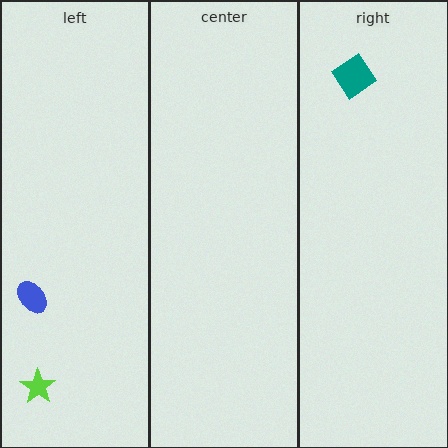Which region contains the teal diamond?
The right region.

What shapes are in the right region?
The teal diamond.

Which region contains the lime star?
The left region.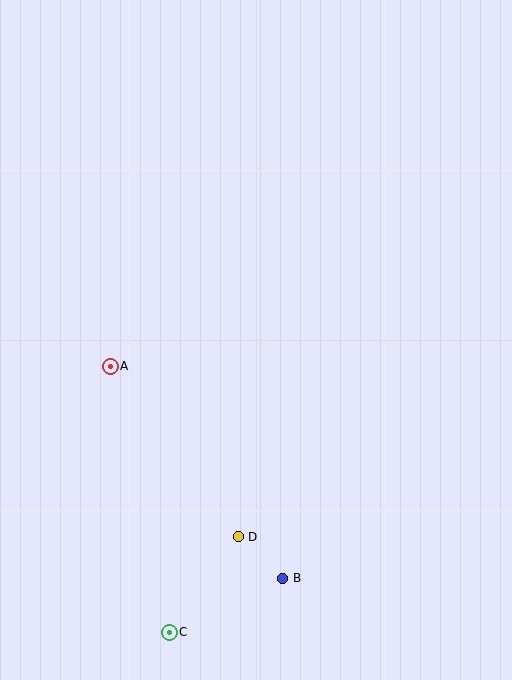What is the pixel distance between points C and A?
The distance between C and A is 272 pixels.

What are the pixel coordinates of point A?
Point A is at (110, 366).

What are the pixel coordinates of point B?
Point B is at (283, 578).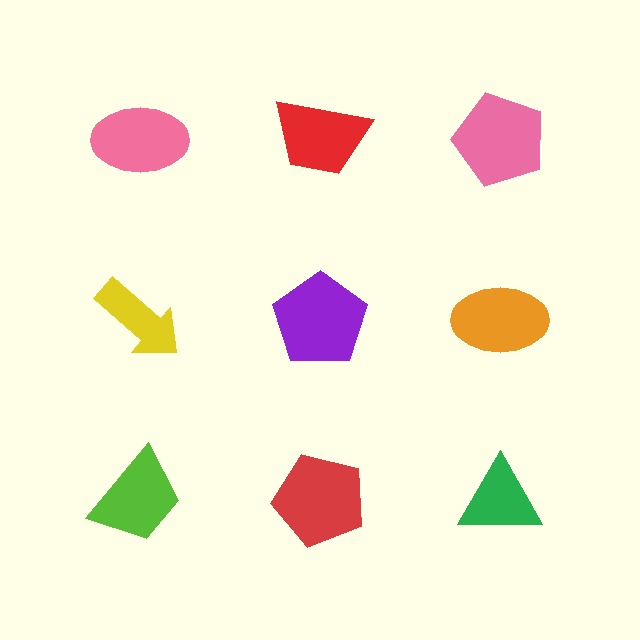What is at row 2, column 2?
A purple pentagon.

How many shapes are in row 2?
3 shapes.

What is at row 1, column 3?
A pink pentagon.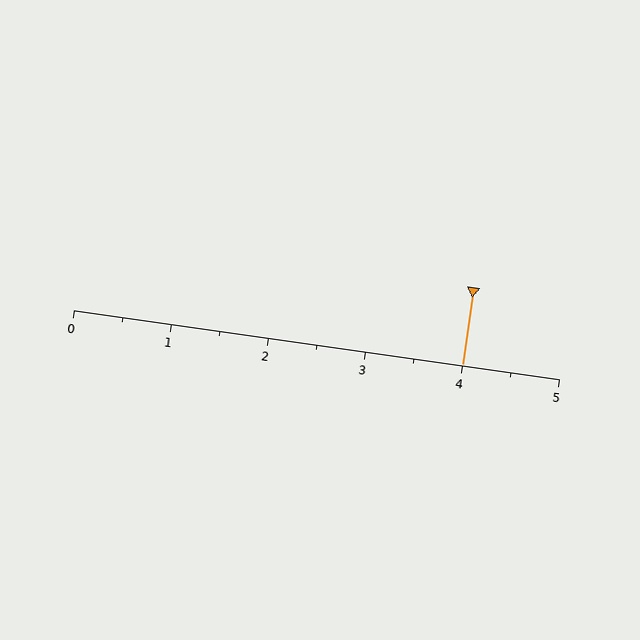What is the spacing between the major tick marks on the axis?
The major ticks are spaced 1 apart.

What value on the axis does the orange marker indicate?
The marker indicates approximately 4.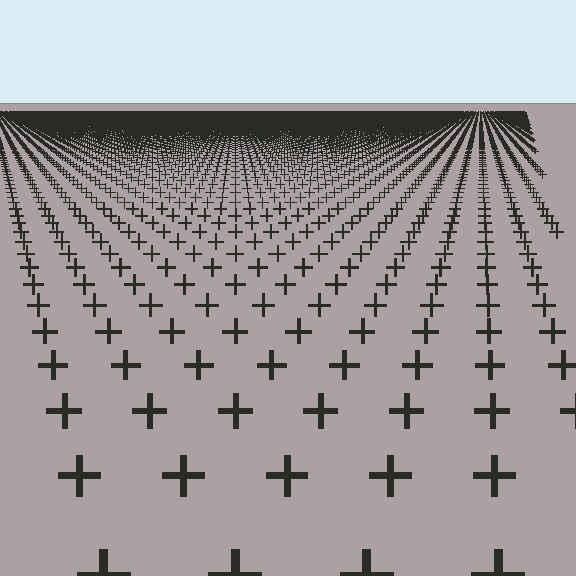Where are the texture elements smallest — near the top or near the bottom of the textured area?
Near the top.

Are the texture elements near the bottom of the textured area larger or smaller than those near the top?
Larger. Near the bottom, elements are closer to the viewer and appear at a bigger on-screen size.